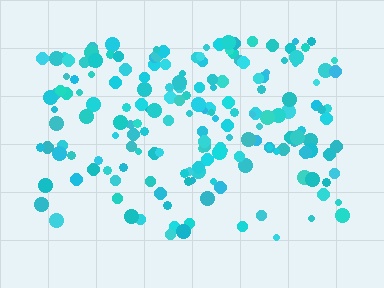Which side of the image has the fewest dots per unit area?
The bottom.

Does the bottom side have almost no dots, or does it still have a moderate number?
Still a moderate number, just noticeably fewer than the top.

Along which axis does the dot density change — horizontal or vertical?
Vertical.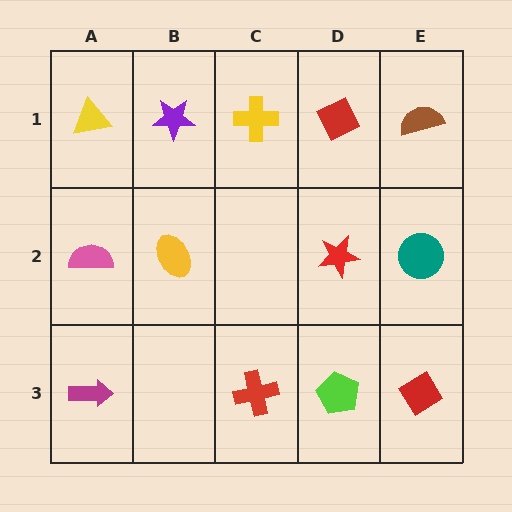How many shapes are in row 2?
4 shapes.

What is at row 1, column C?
A yellow cross.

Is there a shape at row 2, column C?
No, that cell is empty.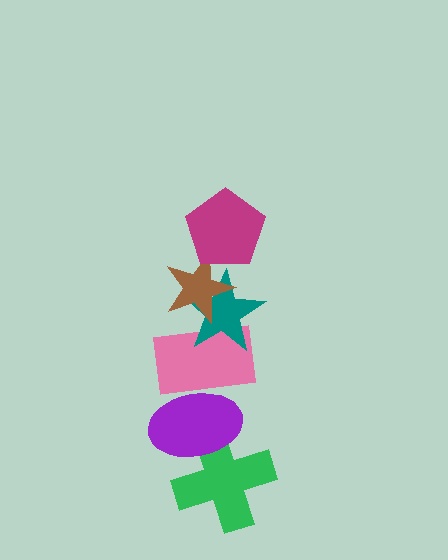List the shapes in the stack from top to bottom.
From top to bottom: the magenta pentagon, the brown star, the teal star, the pink rectangle, the purple ellipse, the green cross.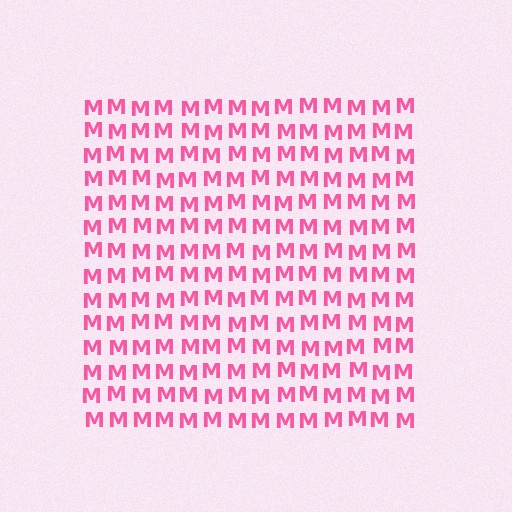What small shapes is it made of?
It is made of small letter M's.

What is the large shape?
The large shape is a square.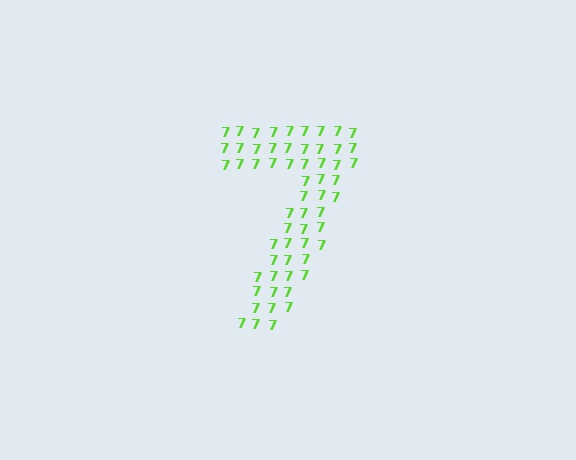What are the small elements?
The small elements are digit 7's.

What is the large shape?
The large shape is the digit 7.